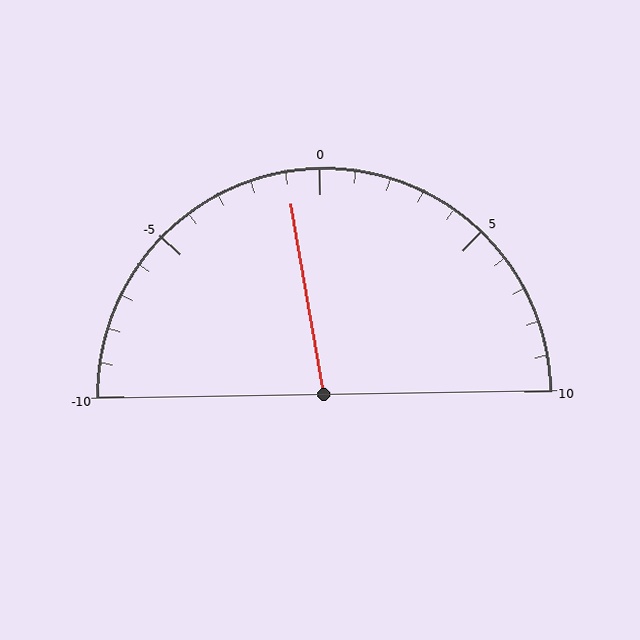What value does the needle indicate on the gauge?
The needle indicates approximately -1.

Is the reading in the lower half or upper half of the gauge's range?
The reading is in the lower half of the range (-10 to 10).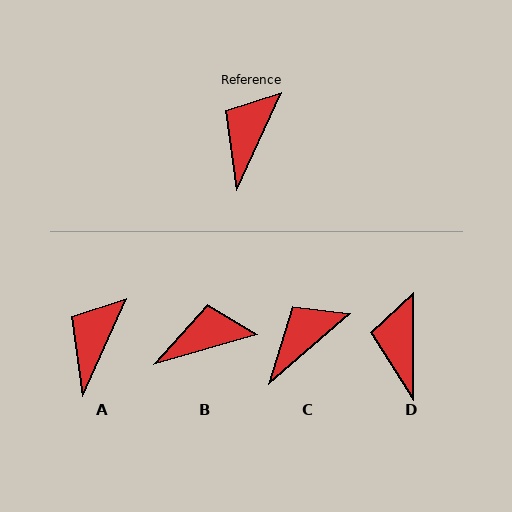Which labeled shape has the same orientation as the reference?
A.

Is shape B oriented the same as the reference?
No, it is off by about 49 degrees.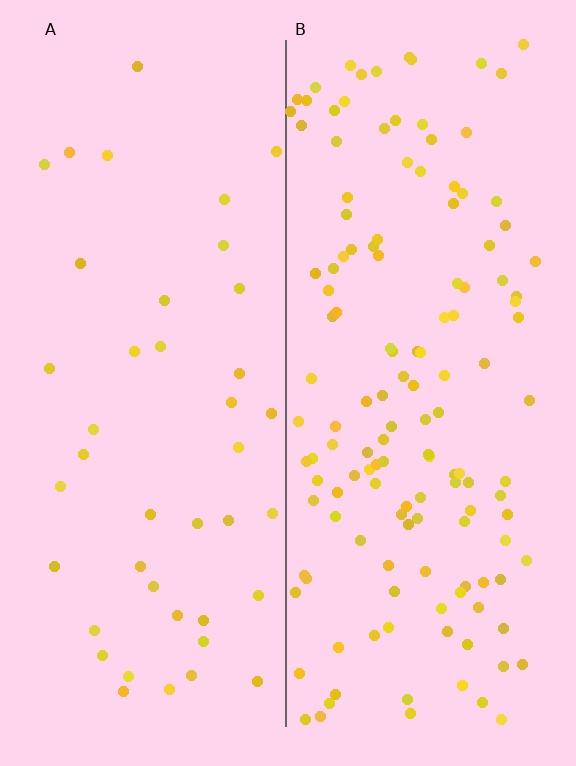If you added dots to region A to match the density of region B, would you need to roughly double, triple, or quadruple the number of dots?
Approximately triple.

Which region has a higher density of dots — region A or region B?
B (the right).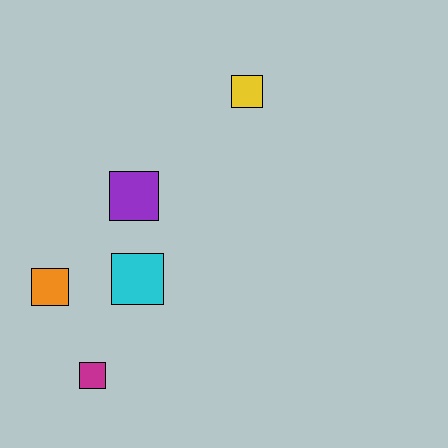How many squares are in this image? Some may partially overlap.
There are 5 squares.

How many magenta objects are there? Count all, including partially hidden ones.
There is 1 magenta object.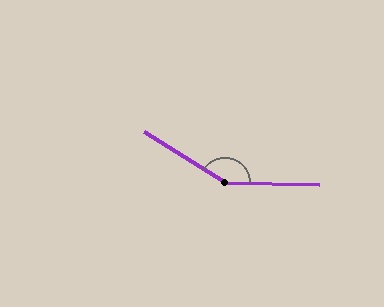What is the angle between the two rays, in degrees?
Approximately 149 degrees.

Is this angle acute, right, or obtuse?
It is obtuse.